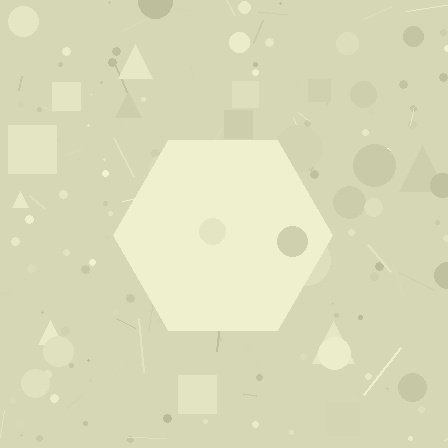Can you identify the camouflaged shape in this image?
The camouflaged shape is a hexagon.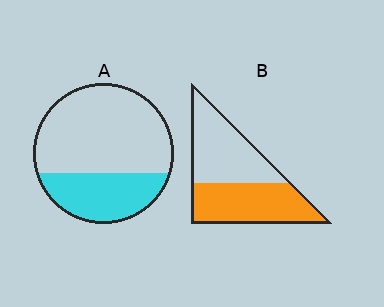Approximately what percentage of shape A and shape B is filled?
A is approximately 35% and B is approximately 50%.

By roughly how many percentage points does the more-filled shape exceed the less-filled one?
By roughly 15 percentage points (B over A).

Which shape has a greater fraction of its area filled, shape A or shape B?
Shape B.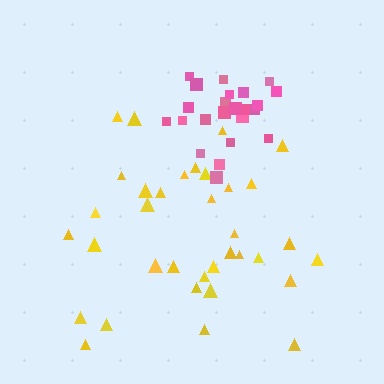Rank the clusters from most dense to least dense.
pink, yellow.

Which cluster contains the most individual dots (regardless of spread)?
Yellow (35).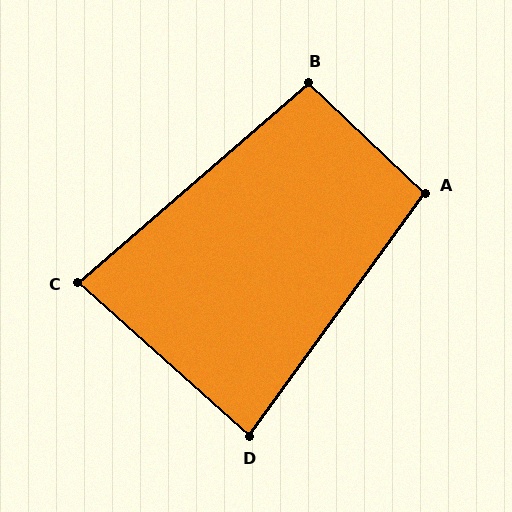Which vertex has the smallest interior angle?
C, at approximately 83 degrees.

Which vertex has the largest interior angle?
A, at approximately 97 degrees.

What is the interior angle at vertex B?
Approximately 96 degrees (obtuse).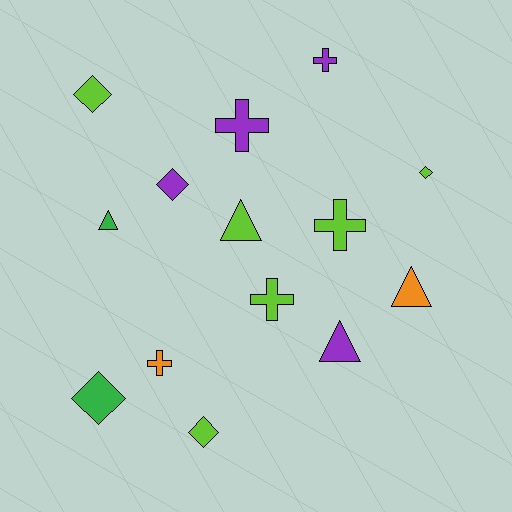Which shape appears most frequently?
Cross, with 5 objects.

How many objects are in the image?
There are 14 objects.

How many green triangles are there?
There is 1 green triangle.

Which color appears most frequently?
Lime, with 6 objects.